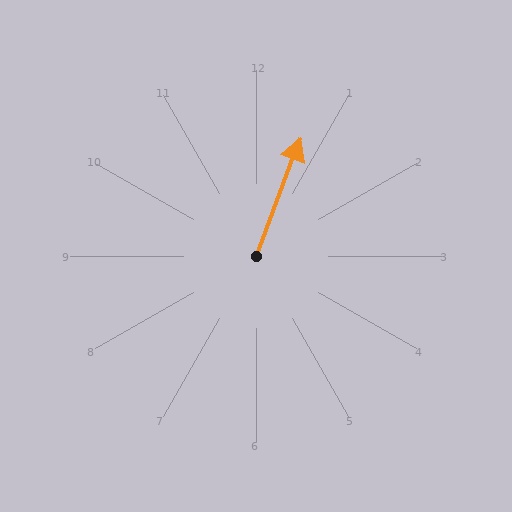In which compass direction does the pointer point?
North.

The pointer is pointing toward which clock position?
Roughly 1 o'clock.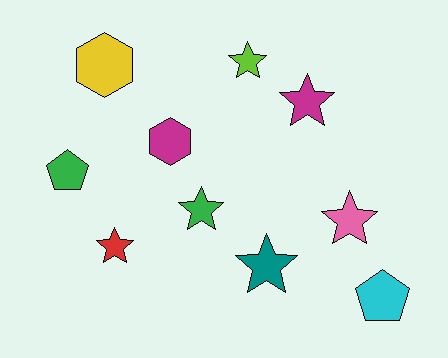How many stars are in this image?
There are 6 stars.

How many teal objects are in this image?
There is 1 teal object.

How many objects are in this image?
There are 10 objects.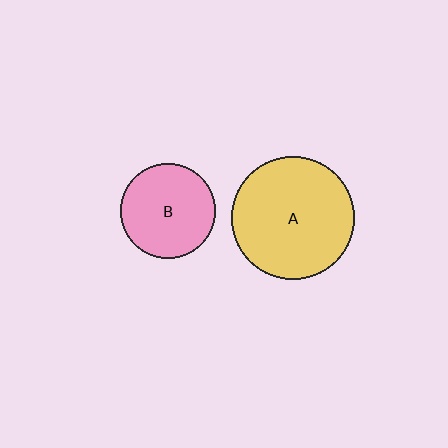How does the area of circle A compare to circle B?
Approximately 1.7 times.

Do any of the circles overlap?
No, none of the circles overlap.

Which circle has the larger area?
Circle A (yellow).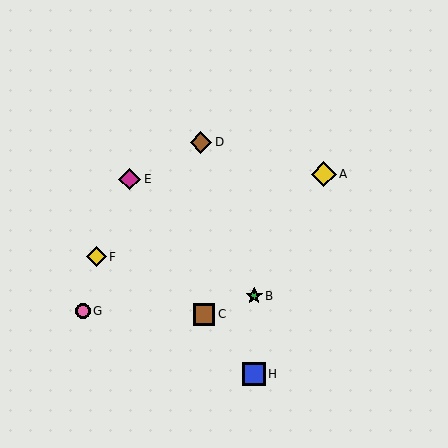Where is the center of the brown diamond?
The center of the brown diamond is at (201, 142).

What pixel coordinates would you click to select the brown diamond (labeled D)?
Click at (201, 142) to select the brown diamond D.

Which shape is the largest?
The yellow diamond (labeled A) is the largest.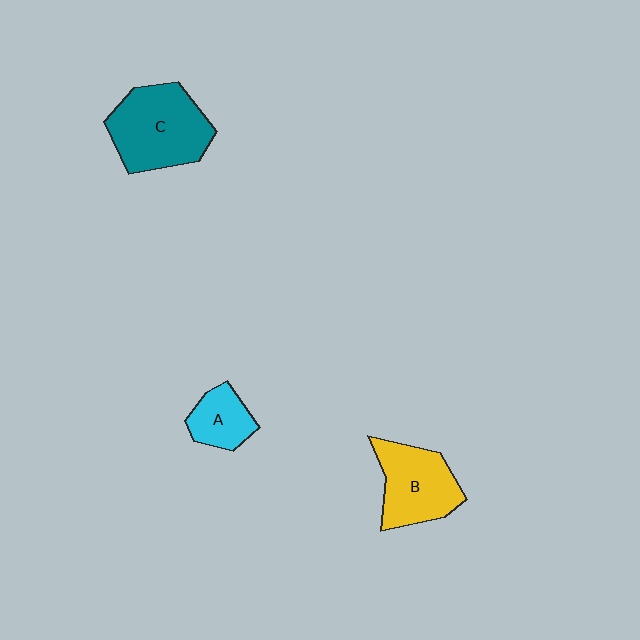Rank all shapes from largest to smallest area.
From largest to smallest: C (teal), B (yellow), A (cyan).